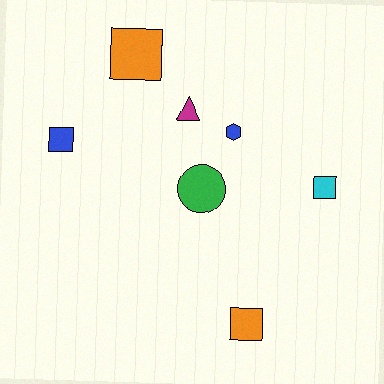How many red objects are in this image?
There are no red objects.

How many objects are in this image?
There are 7 objects.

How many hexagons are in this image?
There is 1 hexagon.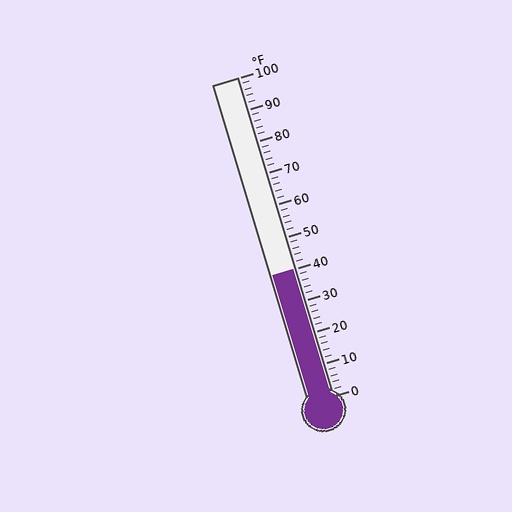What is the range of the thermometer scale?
The thermometer scale ranges from 0°F to 100°F.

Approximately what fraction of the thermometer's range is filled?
The thermometer is filled to approximately 40% of its range.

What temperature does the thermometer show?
The thermometer shows approximately 40°F.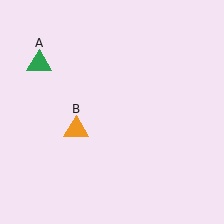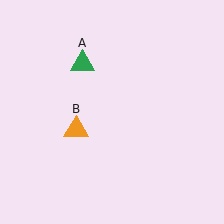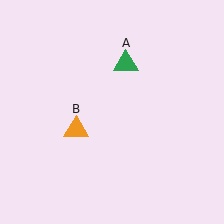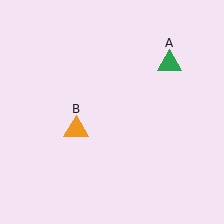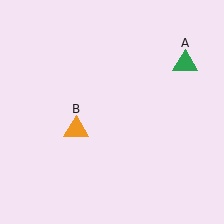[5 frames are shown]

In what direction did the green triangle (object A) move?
The green triangle (object A) moved right.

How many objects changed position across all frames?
1 object changed position: green triangle (object A).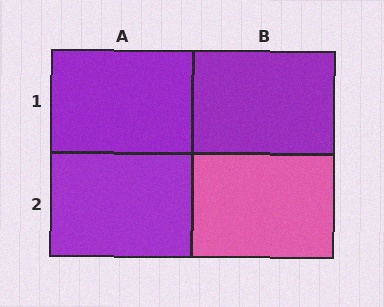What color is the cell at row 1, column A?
Purple.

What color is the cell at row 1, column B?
Purple.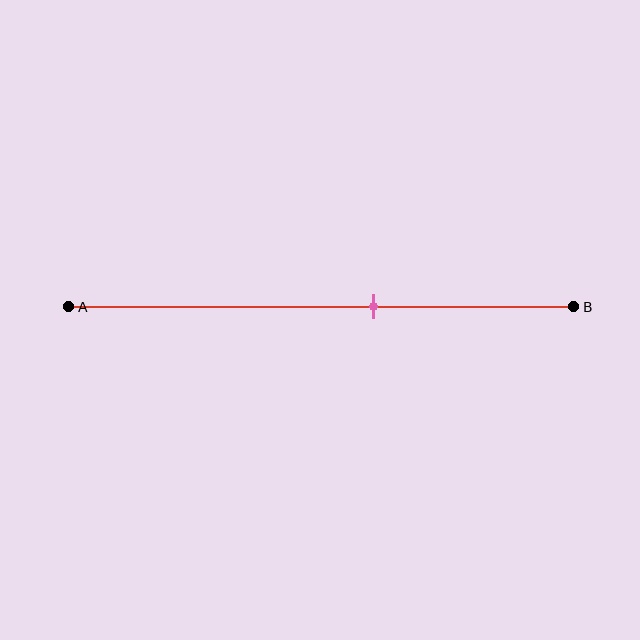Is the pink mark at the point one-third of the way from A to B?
No, the mark is at about 60% from A, not at the 33% one-third point.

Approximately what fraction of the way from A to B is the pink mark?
The pink mark is approximately 60% of the way from A to B.